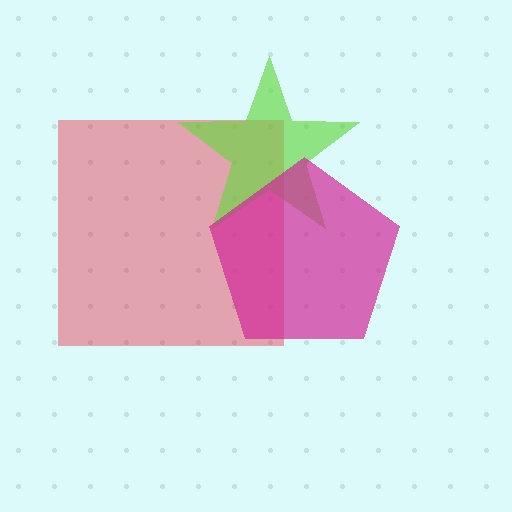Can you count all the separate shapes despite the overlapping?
Yes, there are 3 separate shapes.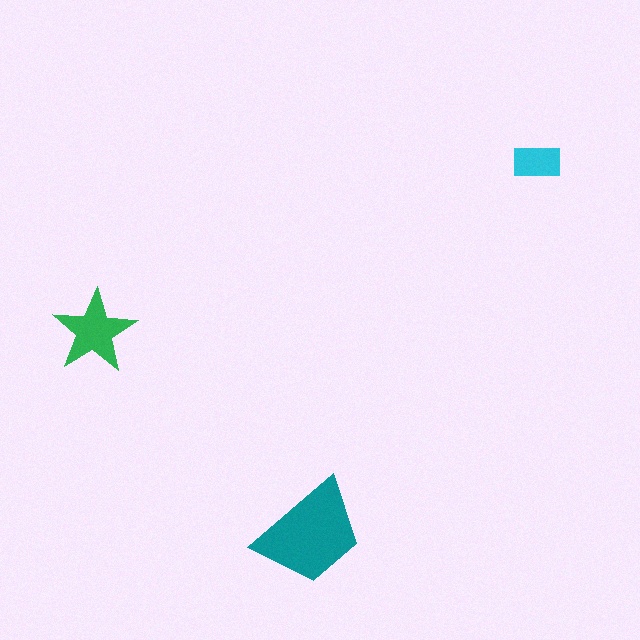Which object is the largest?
The teal trapezoid.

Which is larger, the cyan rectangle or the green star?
The green star.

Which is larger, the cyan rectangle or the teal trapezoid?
The teal trapezoid.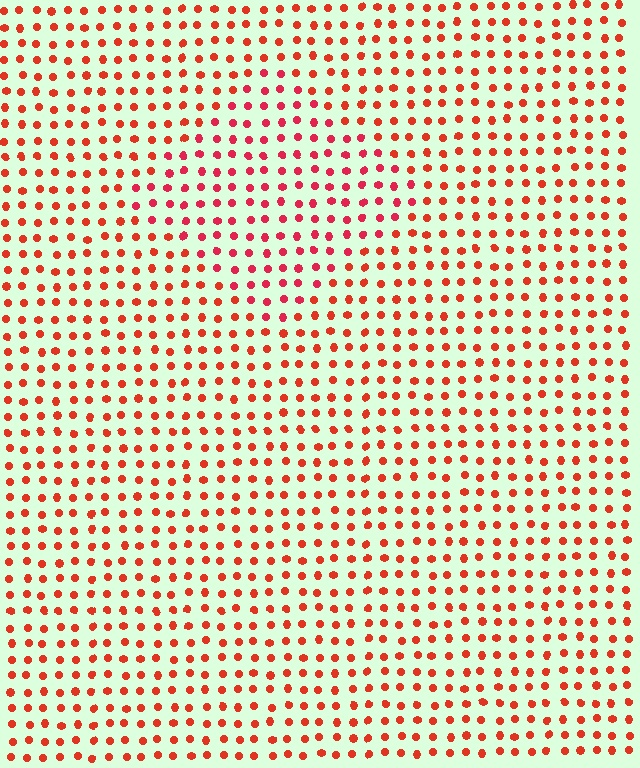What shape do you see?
I see a diamond.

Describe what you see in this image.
The image is filled with small red elements in a uniform arrangement. A diamond-shaped region is visible where the elements are tinted to a slightly different hue, forming a subtle color boundary.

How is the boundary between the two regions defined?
The boundary is defined purely by a slight shift in hue (about 20 degrees). Spacing, size, and orientation are identical on both sides.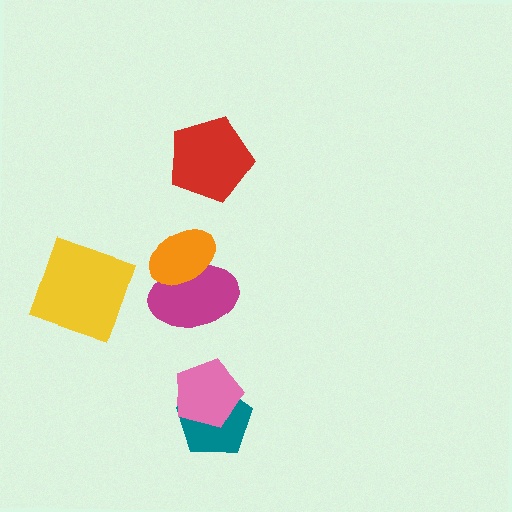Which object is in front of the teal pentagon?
The pink pentagon is in front of the teal pentagon.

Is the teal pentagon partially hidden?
Yes, it is partially covered by another shape.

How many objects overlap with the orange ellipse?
1 object overlaps with the orange ellipse.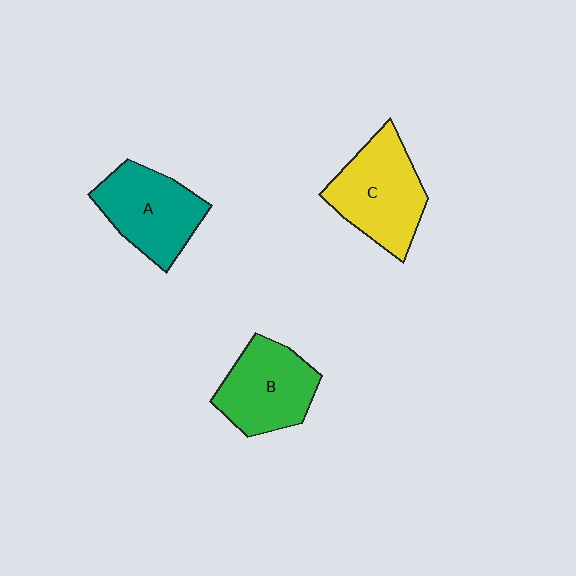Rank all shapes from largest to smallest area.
From largest to smallest: C (yellow), A (teal), B (green).